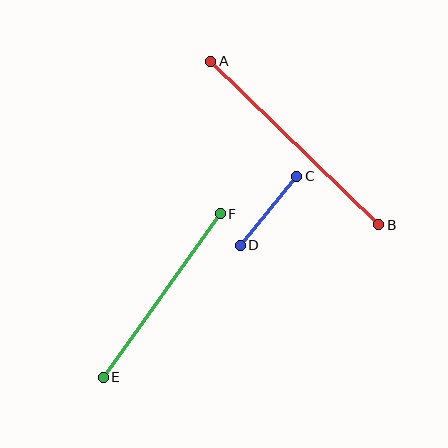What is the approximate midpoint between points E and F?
The midpoint is at approximately (162, 296) pixels.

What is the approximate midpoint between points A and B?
The midpoint is at approximately (295, 143) pixels.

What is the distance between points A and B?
The distance is approximately 234 pixels.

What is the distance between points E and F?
The distance is approximately 201 pixels.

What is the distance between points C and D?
The distance is approximately 89 pixels.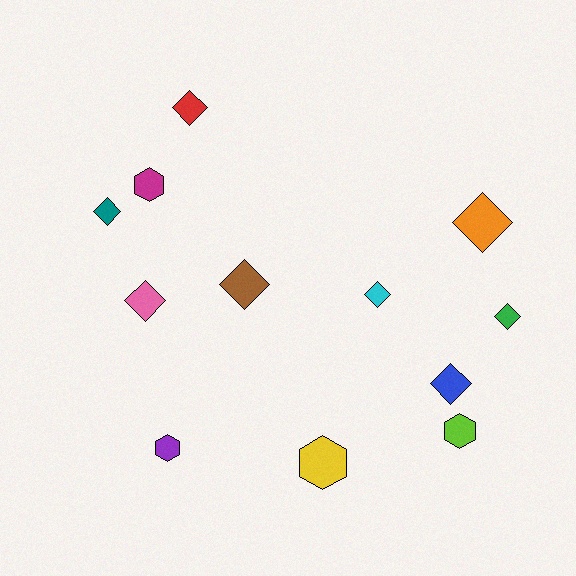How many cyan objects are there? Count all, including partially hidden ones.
There is 1 cyan object.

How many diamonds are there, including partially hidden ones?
There are 8 diamonds.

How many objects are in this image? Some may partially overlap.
There are 12 objects.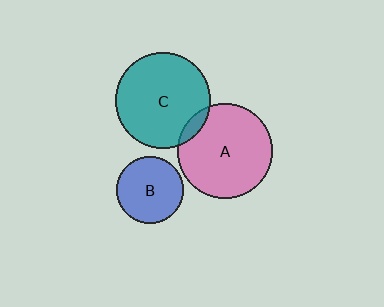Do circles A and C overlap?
Yes.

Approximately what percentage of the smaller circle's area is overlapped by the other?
Approximately 10%.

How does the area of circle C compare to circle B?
Approximately 2.0 times.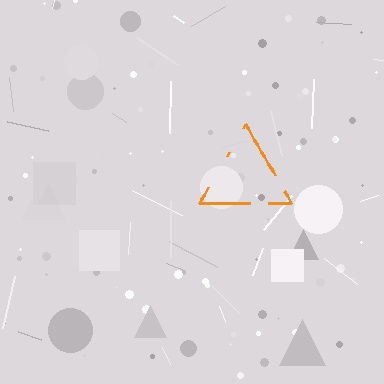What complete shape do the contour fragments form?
The contour fragments form a triangle.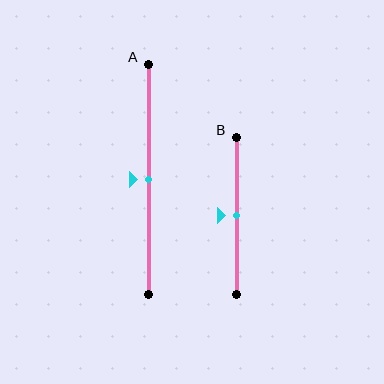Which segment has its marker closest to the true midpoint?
Segment A has its marker closest to the true midpoint.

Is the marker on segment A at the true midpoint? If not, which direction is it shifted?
Yes, the marker on segment A is at the true midpoint.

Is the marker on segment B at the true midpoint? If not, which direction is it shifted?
Yes, the marker on segment B is at the true midpoint.